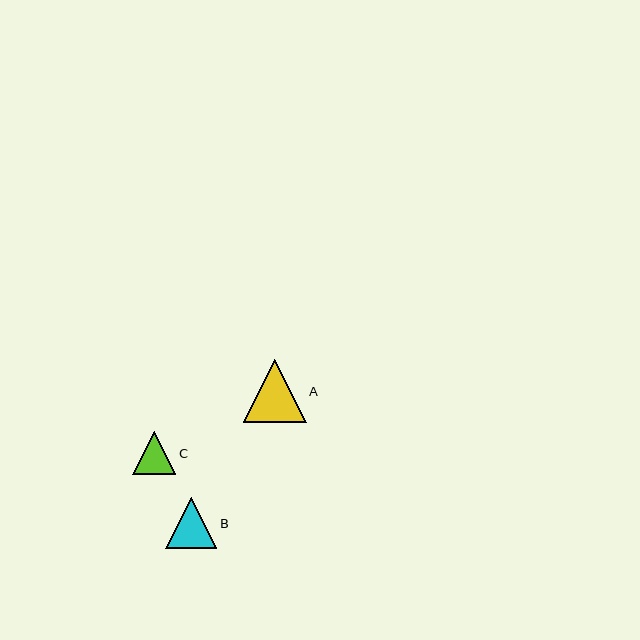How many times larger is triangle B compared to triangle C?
Triangle B is approximately 1.2 times the size of triangle C.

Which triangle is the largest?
Triangle A is the largest with a size of approximately 63 pixels.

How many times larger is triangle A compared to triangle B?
Triangle A is approximately 1.2 times the size of triangle B.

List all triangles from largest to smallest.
From largest to smallest: A, B, C.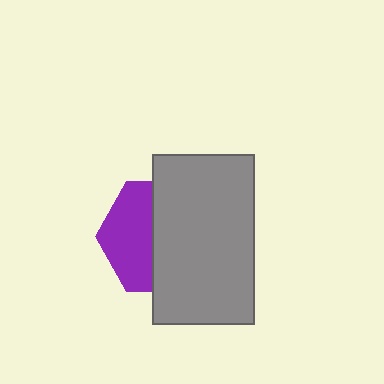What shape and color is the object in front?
The object in front is a gray rectangle.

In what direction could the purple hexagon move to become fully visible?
The purple hexagon could move left. That would shift it out from behind the gray rectangle entirely.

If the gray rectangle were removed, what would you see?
You would see the complete purple hexagon.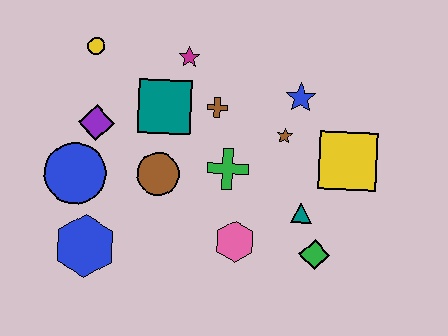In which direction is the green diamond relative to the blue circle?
The green diamond is to the right of the blue circle.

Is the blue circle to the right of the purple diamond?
No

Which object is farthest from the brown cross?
The blue hexagon is farthest from the brown cross.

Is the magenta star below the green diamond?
No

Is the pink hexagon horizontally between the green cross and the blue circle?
No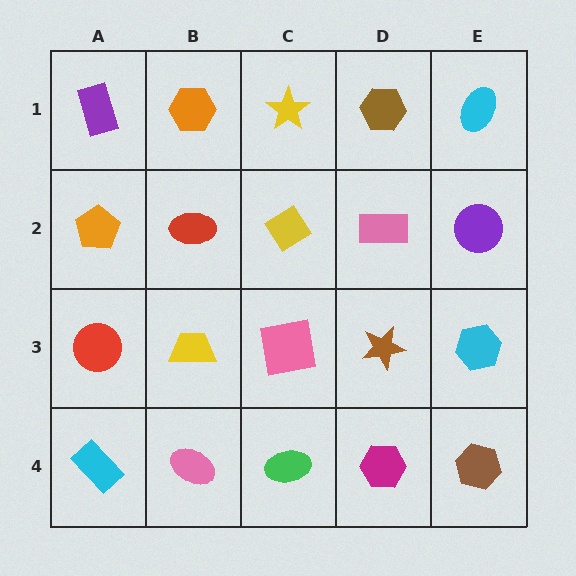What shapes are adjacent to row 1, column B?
A red ellipse (row 2, column B), a purple rectangle (row 1, column A), a yellow star (row 1, column C).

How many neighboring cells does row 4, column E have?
2.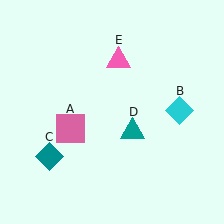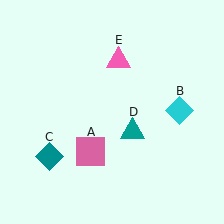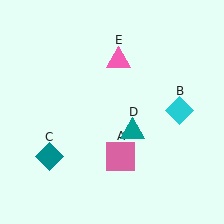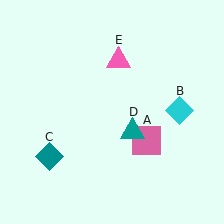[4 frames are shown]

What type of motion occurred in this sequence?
The pink square (object A) rotated counterclockwise around the center of the scene.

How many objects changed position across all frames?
1 object changed position: pink square (object A).